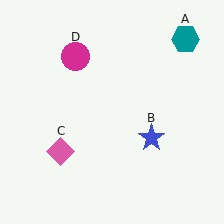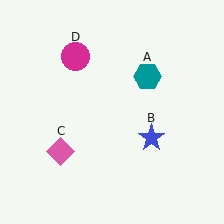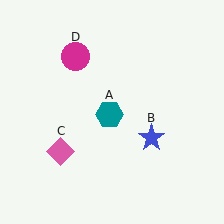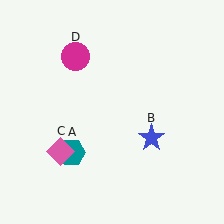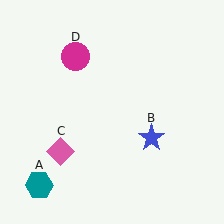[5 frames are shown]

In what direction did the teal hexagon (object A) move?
The teal hexagon (object A) moved down and to the left.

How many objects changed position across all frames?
1 object changed position: teal hexagon (object A).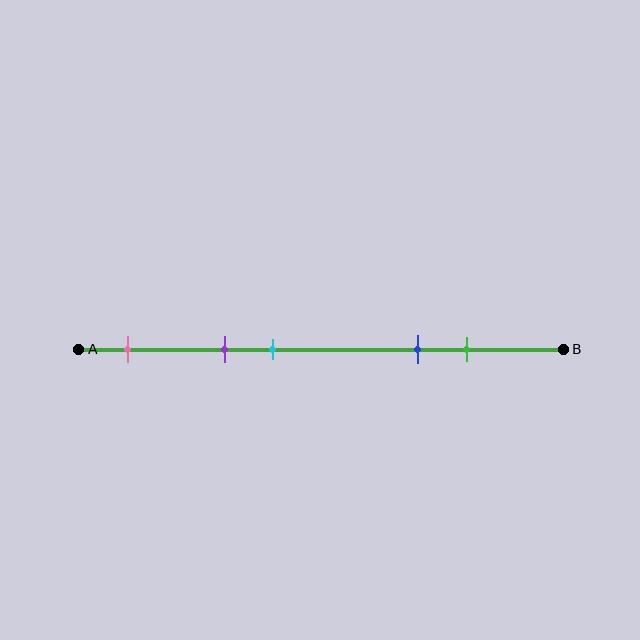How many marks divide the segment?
There are 5 marks dividing the segment.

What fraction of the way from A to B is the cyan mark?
The cyan mark is approximately 40% (0.4) of the way from A to B.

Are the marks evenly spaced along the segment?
No, the marks are not evenly spaced.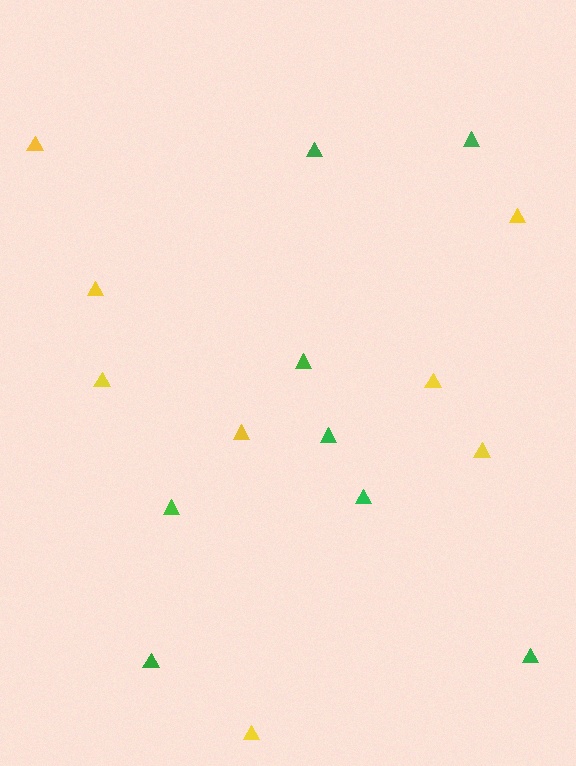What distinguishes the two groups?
There are 2 groups: one group of green triangles (8) and one group of yellow triangles (8).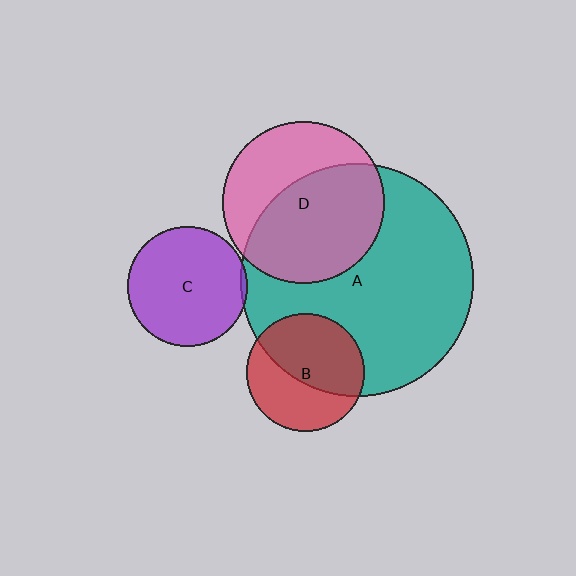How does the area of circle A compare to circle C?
Approximately 3.8 times.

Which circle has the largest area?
Circle A (teal).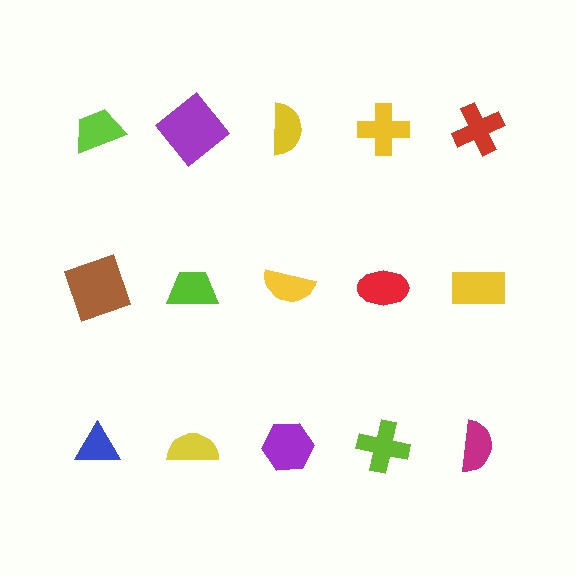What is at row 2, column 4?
A red ellipse.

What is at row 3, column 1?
A blue triangle.